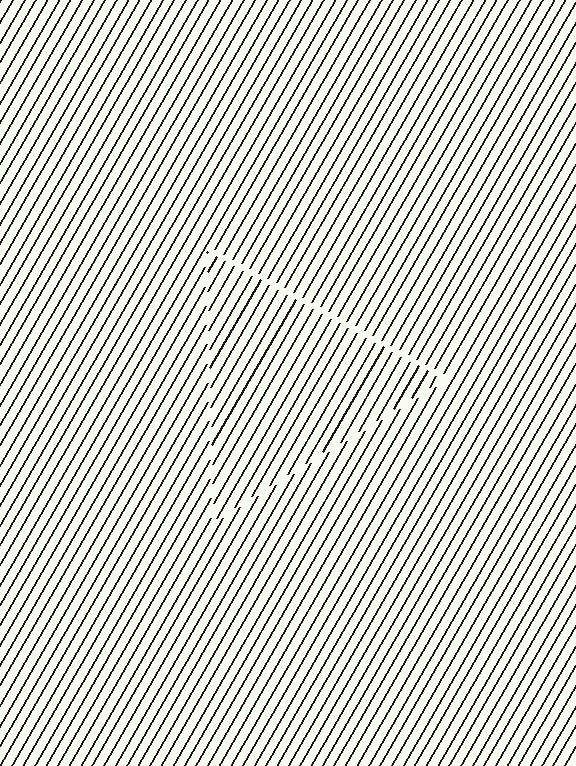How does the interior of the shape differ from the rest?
The interior of the shape contains the same grating, shifted by half a period — the contour is defined by the phase discontinuity where line-ends from the inner and outer gratings abut.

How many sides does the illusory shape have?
3 sides — the line-ends trace a triangle.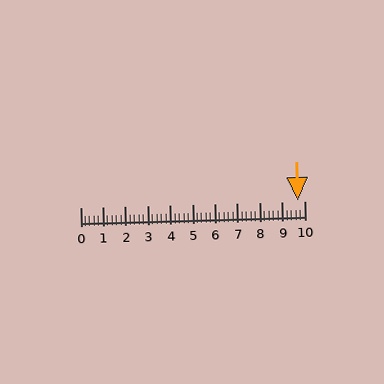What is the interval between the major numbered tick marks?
The major tick marks are spaced 1 units apart.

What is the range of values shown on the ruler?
The ruler shows values from 0 to 10.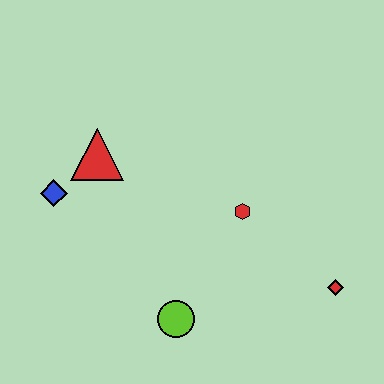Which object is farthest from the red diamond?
The blue diamond is farthest from the red diamond.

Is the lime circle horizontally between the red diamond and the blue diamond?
Yes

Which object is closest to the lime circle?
The red hexagon is closest to the lime circle.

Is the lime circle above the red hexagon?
No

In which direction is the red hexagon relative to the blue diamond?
The red hexagon is to the right of the blue diamond.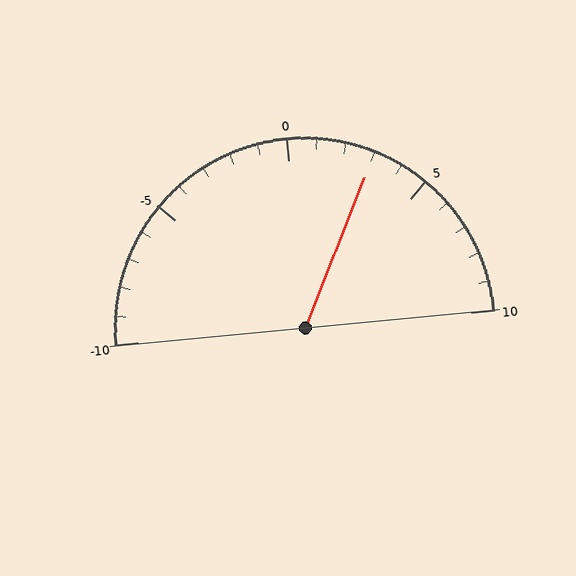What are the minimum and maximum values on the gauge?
The gauge ranges from -10 to 10.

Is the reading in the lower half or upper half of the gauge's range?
The reading is in the upper half of the range (-10 to 10).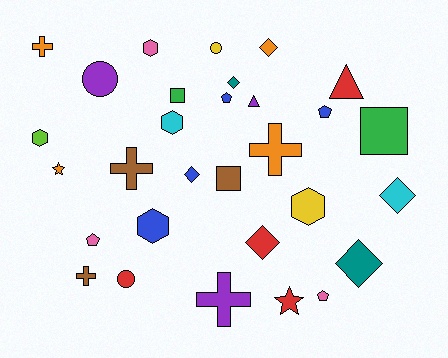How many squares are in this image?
There are 3 squares.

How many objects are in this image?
There are 30 objects.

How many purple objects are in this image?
There are 3 purple objects.